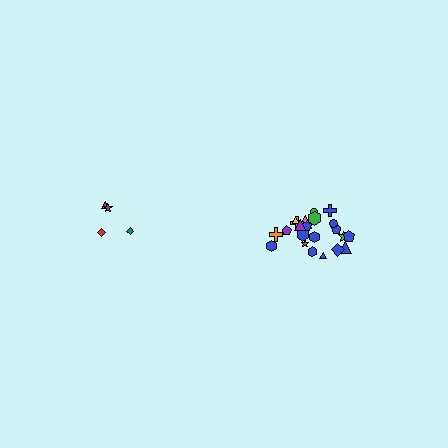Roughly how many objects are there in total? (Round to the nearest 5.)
Roughly 25 objects in total.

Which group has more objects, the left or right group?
The right group.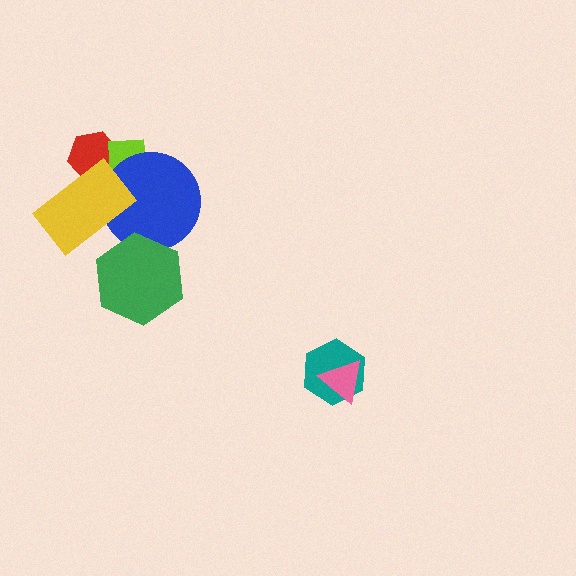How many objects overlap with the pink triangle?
1 object overlaps with the pink triangle.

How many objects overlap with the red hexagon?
2 objects overlap with the red hexagon.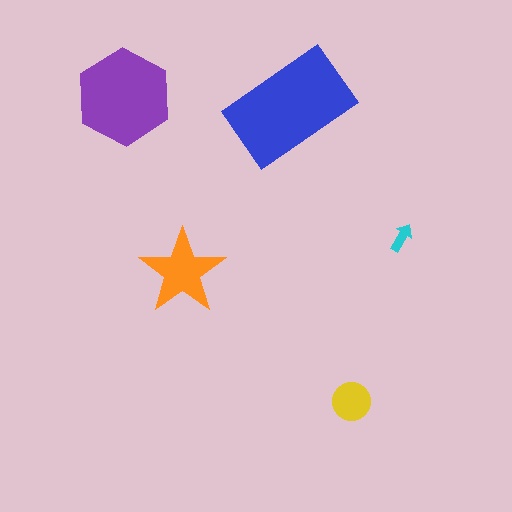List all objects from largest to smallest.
The blue rectangle, the purple hexagon, the orange star, the yellow circle, the cyan arrow.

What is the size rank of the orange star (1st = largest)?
3rd.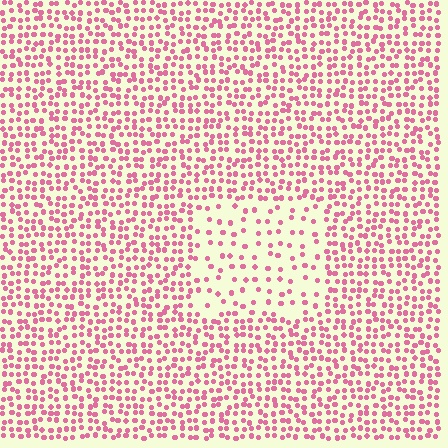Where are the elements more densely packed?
The elements are more densely packed outside the rectangle boundary.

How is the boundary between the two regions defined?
The boundary is defined by a change in element density (approximately 2.4x ratio). All elements are the same color, size, and shape.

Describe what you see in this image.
The image contains small pink elements arranged at two different densities. A rectangle-shaped region is visible where the elements are less densely packed than the surrounding area.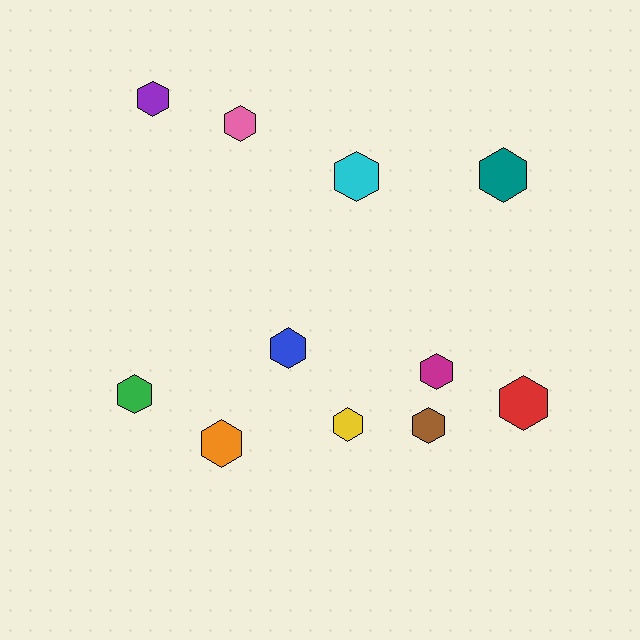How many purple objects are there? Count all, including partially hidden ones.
There is 1 purple object.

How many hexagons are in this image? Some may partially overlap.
There are 11 hexagons.